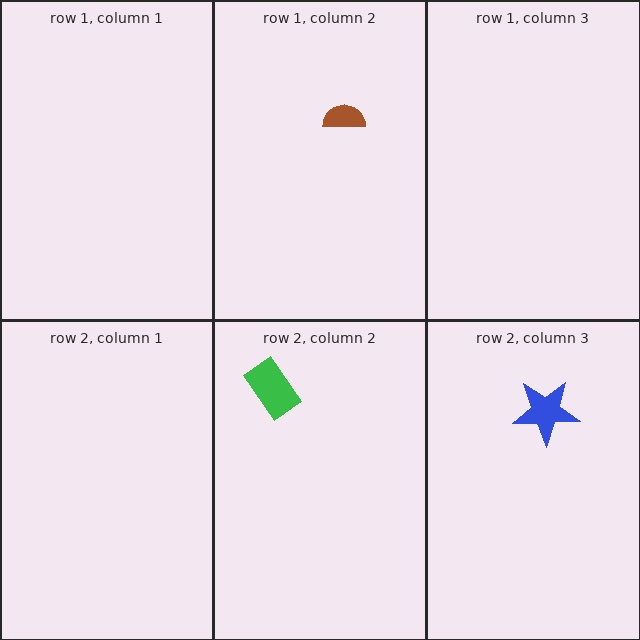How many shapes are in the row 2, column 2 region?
1.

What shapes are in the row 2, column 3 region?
The blue star.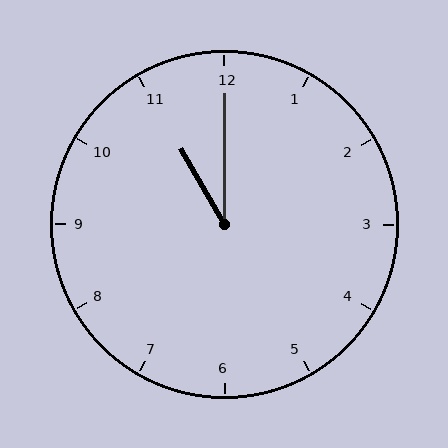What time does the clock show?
11:00.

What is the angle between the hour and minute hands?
Approximately 30 degrees.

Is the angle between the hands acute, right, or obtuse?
It is acute.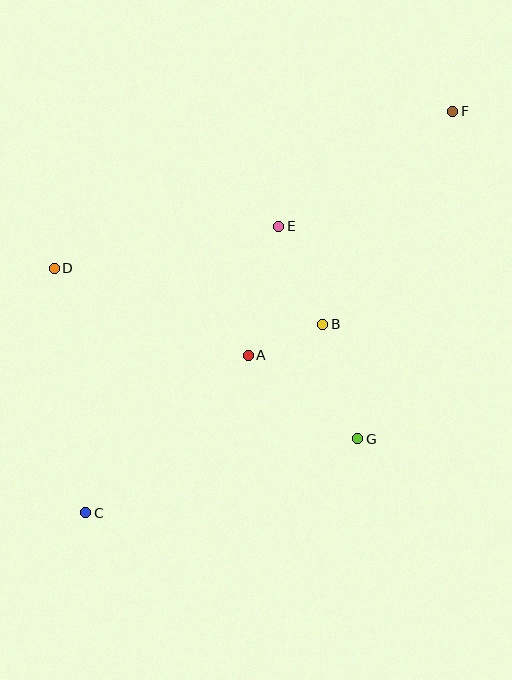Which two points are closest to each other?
Points A and B are closest to each other.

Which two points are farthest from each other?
Points C and F are farthest from each other.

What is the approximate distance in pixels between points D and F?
The distance between D and F is approximately 428 pixels.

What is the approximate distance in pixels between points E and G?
The distance between E and G is approximately 227 pixels.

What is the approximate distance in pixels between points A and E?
The distance between A and E is approximately 133 pixels.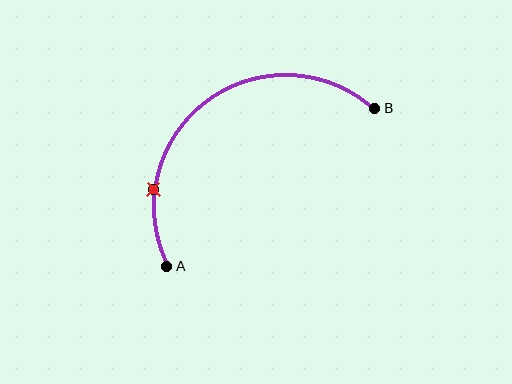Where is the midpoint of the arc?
The arc midpoint is the point on the curve farthest from the straight line joining A and B. It sits above and to the left of that line.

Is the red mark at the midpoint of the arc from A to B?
No. The red mark lies on the arc but is closer to endpoint A. The arc midpoint would be at the point on the curve equidistant along the arc from both A and B.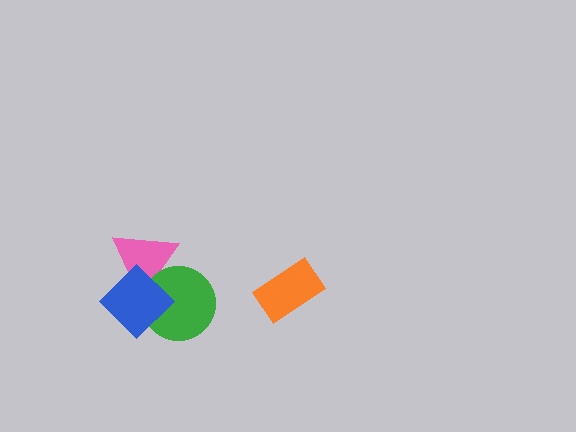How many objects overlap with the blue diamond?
2 objects overlap with the blue diamond.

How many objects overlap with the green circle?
2 objects overlap with the green circle.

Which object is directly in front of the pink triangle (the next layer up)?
The green circle is directly in front of the pink triangle.